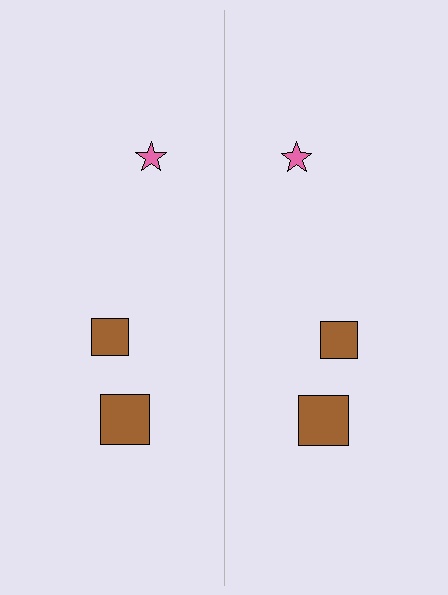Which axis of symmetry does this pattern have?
The pattern has a vertical axis of symmetry running through the center of the image.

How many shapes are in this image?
There are 6 shapes in this image.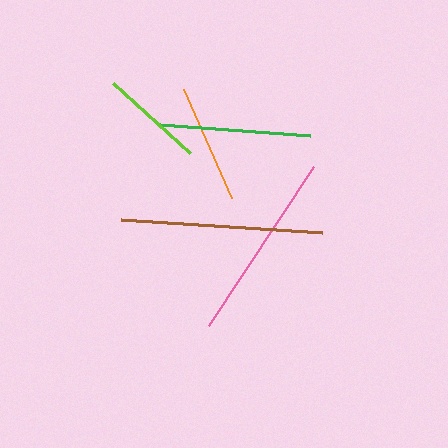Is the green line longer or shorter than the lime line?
The green line is longer than the lime line.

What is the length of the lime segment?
The lime segment is approximately 103 pixels long.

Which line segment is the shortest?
The lime line is the shortest at approximately 103 pixels.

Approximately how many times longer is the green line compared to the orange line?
The green line is approximately 1.3 times the length of the orange line.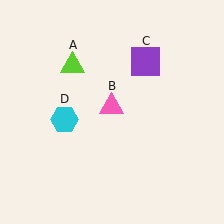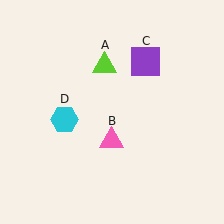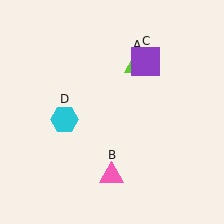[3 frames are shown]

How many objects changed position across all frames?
2 objects changed position: lime triangle (object A), pink triangle (object B).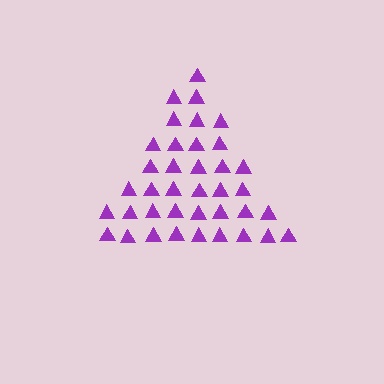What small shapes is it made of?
It is made of small triangles.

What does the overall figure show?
The overall figure shows a triangle.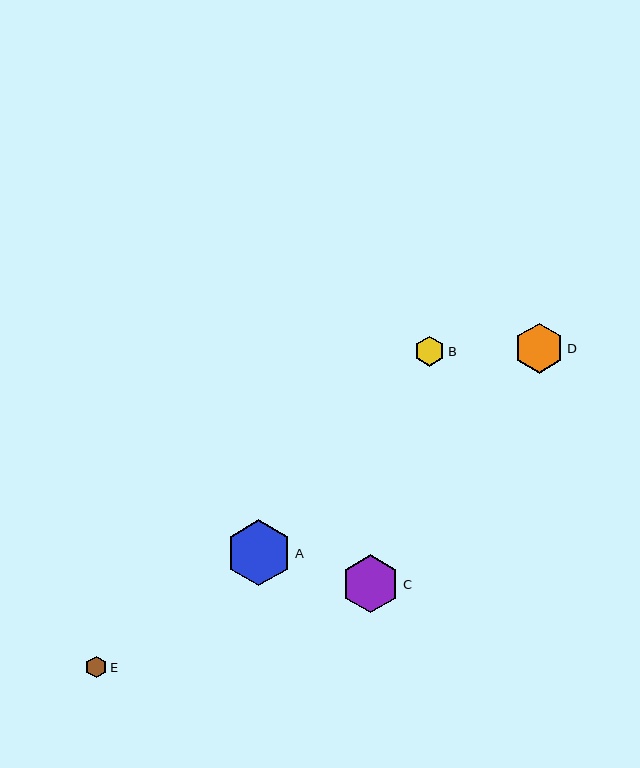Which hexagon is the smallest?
Hexagon E is the smallest with a size of approximately 21 pixels.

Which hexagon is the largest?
Hexagon A is the largest with a size of approximately 66 pixels.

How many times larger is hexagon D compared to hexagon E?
Hexagon D is approximately 2.3 times the size of hexagon E.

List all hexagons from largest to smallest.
From largest to smallest: A, C, D, B, E.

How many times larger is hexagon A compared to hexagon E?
Hexagon A is approximately 3.1 times the size of hexagon E.